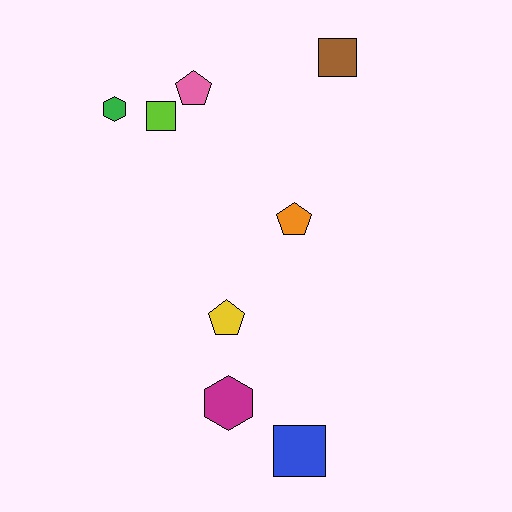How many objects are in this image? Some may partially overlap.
There are 8 objects.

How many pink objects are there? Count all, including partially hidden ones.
There is 1 pink object.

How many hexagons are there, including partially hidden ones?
There are 2 hexagons.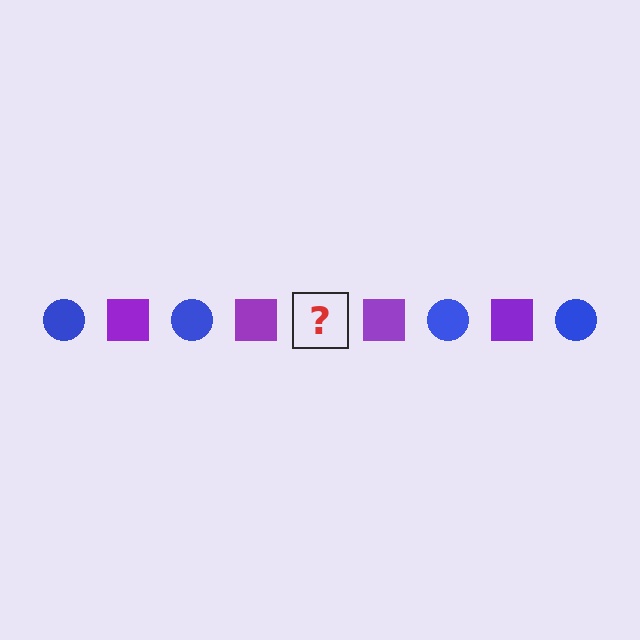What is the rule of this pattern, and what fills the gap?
The rule is that the pattern alternates between blue circle and purple square. The gap should be filled with a blue circle.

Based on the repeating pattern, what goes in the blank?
The blank should be a blue circle.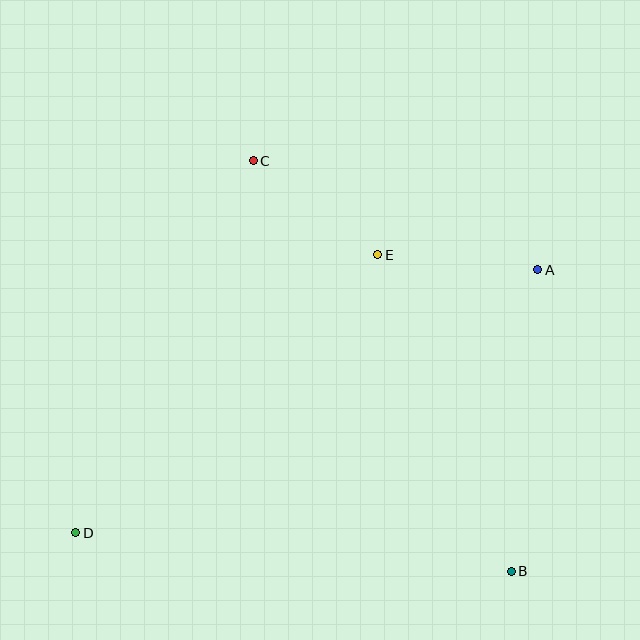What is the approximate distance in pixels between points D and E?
The distance between D and E is approximately 410 pixels.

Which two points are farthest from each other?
Points A and D are farthest from each other.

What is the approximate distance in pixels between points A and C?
The distance between A and C is approximately 305 pixels.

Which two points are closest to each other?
Points C and E are closest to each other.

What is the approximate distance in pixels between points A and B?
The distance between A and B is approximately 302 pixels.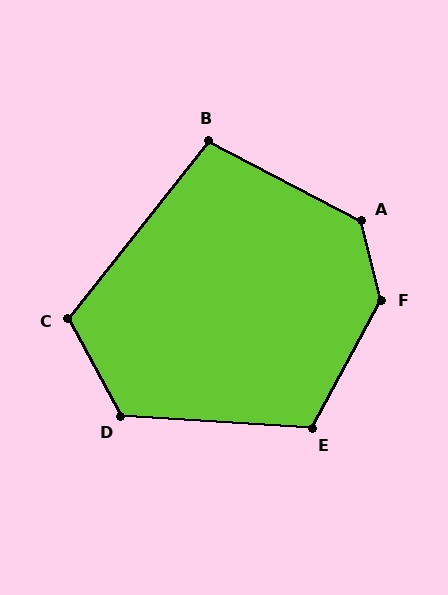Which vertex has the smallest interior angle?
B, at approximately 101 degrees.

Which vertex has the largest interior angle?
F, at approximately 137 degrees.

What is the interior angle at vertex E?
Approximately 115 degrees (obtuse).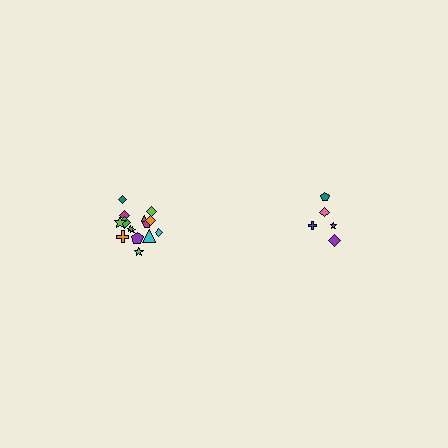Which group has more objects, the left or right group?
The left group.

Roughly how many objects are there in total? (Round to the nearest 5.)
Roughly 20 objects in total.